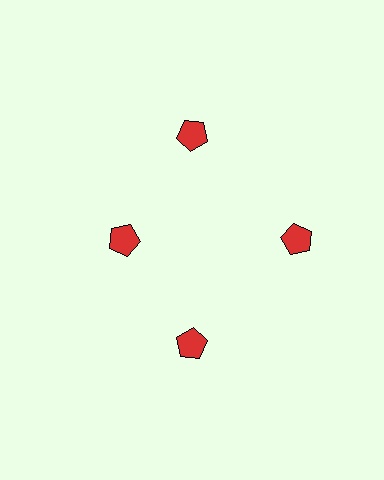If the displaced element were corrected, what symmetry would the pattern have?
It would have 4-fold rotational symmetry — the pattern would map onto itself every 90 degrees.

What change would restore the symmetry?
The symmetry would be restored by moving it outward, back onto the ring so that all 4 pentagons sit at equal angles and equal distance from the center.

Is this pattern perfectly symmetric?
No. The 4 red pentagons are arranged in a ring, but one element near the 9 o'clock position is pulled inward toward the center, breaking the 4-fold rotational symmetry.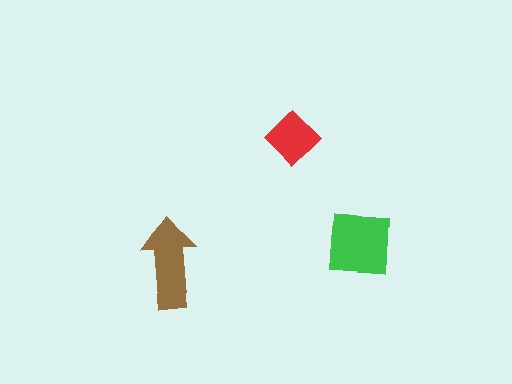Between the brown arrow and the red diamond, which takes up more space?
The brown arrow.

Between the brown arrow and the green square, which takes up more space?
The green square.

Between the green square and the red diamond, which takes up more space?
The green square.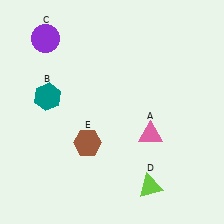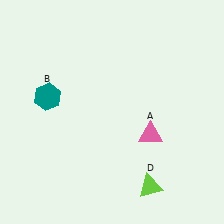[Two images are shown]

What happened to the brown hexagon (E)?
The brown hexagon (E) was removed in Image 2. It was in the bottom-left area of Image 1.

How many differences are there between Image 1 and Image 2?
There are 2 differences between the two images.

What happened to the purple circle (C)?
The purple circle (C) was removed in Image 2. It was in the top-left area of Image 1.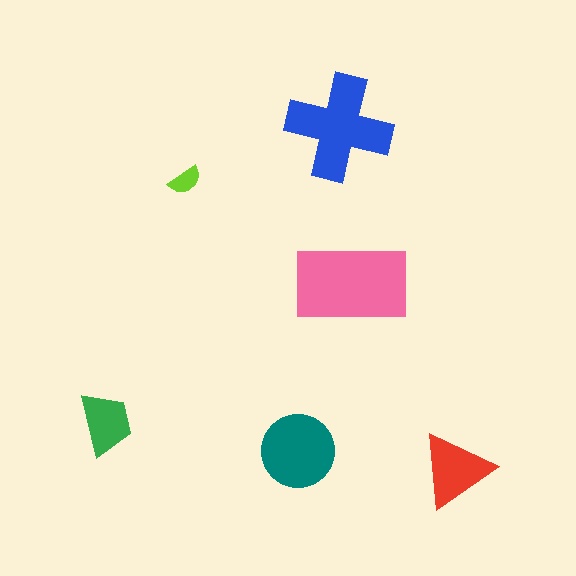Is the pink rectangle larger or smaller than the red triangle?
Larger.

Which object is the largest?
The pink rectangle.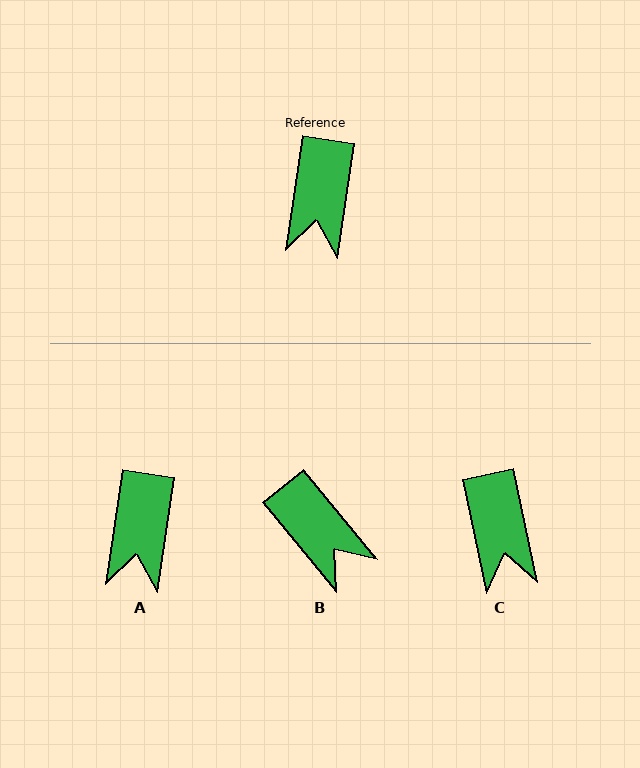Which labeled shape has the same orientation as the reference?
A.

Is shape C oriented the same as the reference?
No, it is off by about 20 degrees.